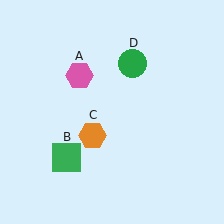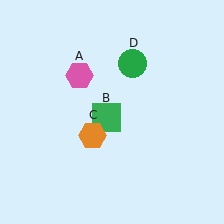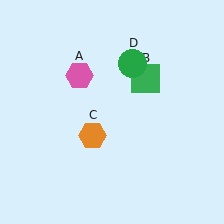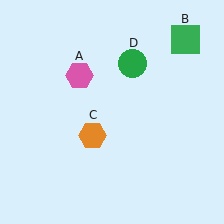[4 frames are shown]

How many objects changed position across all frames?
1 object changed position: green square (object B).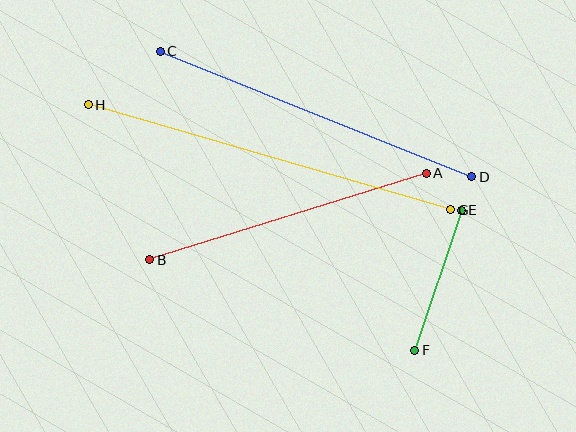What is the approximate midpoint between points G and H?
The midpoint is at approximately (270, 157) pixels.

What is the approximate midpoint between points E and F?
The midpoint is at approximately (438, 280) pixels.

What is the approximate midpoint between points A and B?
The midpoint is at approximately (288, 216) pixels.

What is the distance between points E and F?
The distance is approximately 147 pixels.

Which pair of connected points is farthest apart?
Points G and H are farthest apart.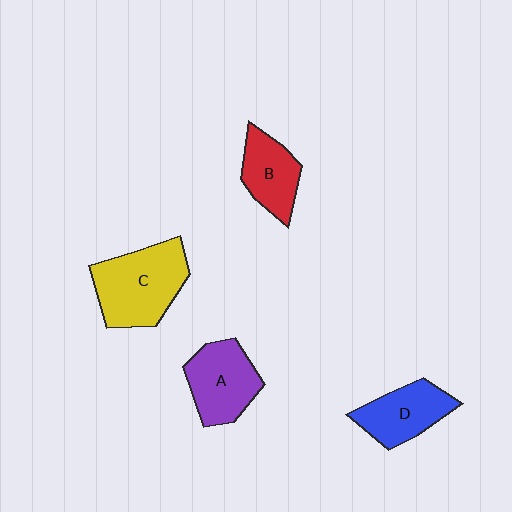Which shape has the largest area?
Shape C (yellow).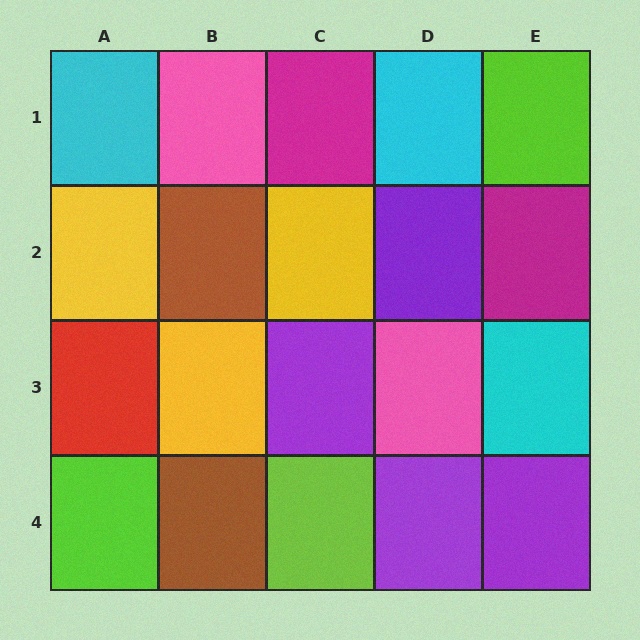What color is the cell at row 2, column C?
Yellow.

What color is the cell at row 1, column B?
Pink.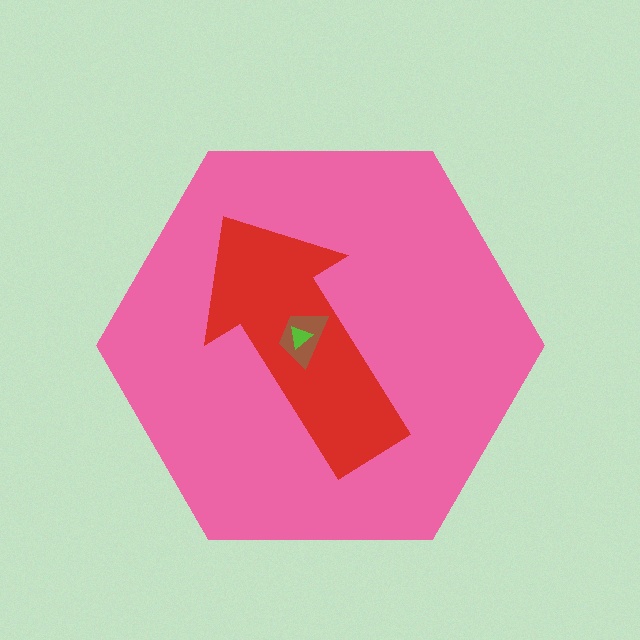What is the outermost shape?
The pink hexagon.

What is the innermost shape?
The lime triangle.